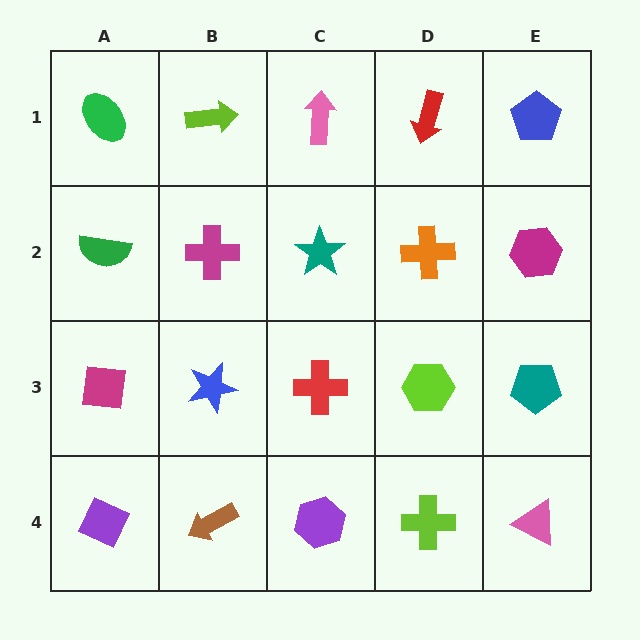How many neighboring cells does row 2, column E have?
3.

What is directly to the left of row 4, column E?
A lime cross.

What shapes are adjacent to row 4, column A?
A magenta square (row 3, column A), a brown arrow (row 4, column B).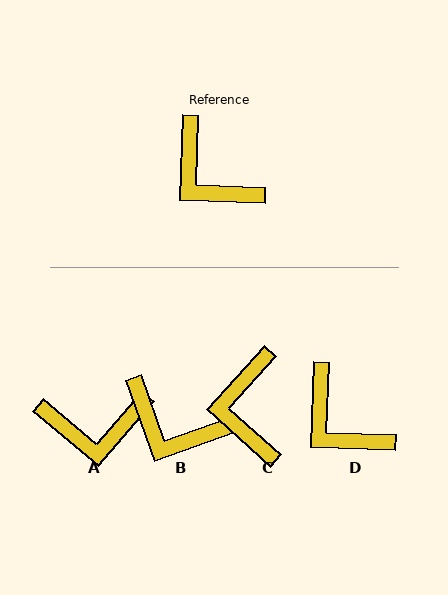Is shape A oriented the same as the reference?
No, it is off by about 52 degrees.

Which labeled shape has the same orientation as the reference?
D.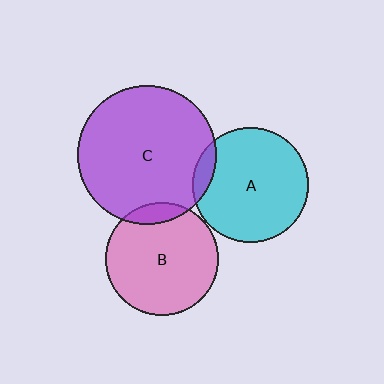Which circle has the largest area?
Circle C (purple).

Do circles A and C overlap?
Yes.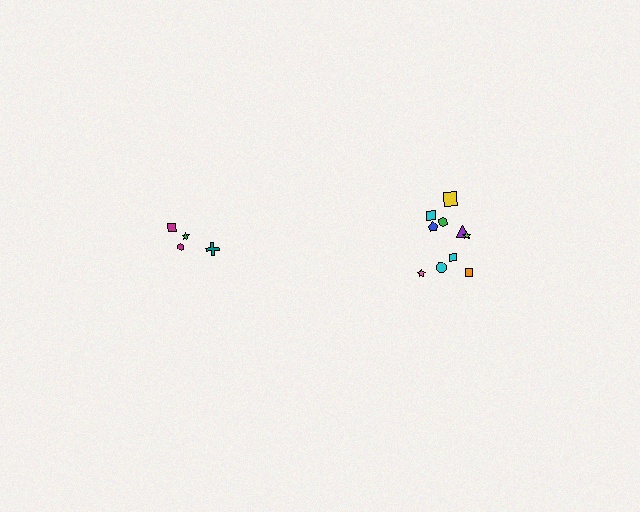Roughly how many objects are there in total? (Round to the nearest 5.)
Roughly 15 objects in total.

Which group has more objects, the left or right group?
The right group.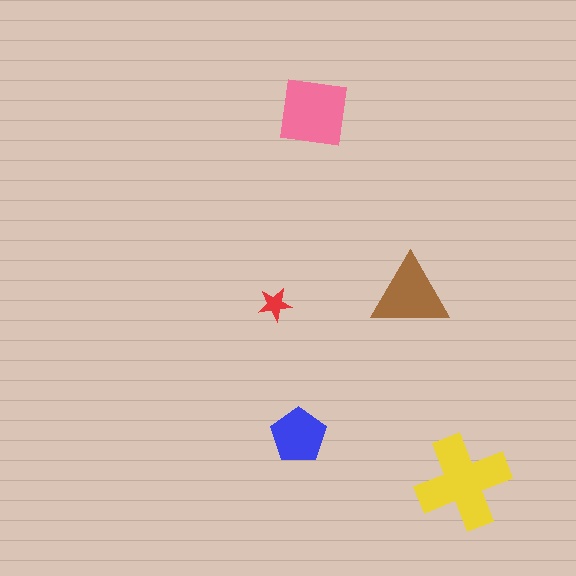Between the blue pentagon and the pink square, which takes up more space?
The pink square.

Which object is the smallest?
The red star.